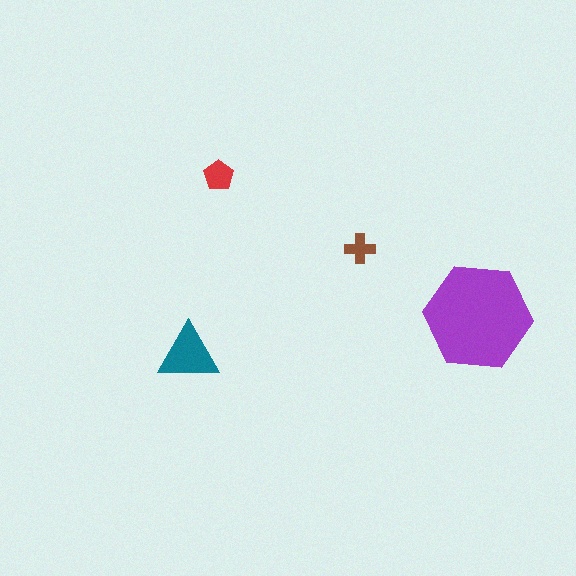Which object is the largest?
The purple hexagon.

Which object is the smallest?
The brown cross.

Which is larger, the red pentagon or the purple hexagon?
The purple hexagon.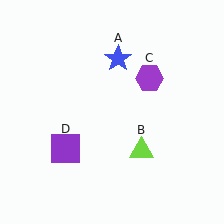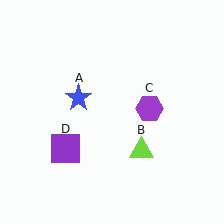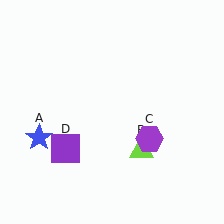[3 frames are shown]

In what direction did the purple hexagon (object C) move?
The purple hexagon (object C) moved down.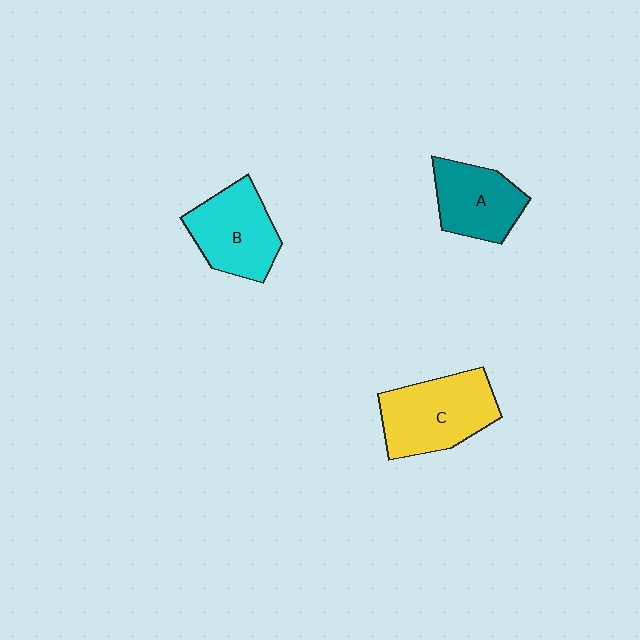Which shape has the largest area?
Shape C (yellow).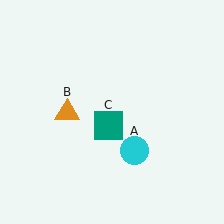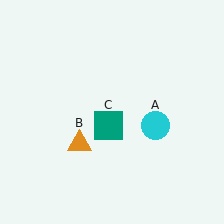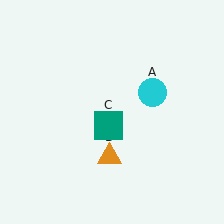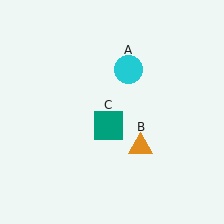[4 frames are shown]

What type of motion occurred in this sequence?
The cyan circle (object A), orange triangle (object B) rotated counterclockwise around the center of the scene.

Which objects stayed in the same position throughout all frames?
Teal square (object C) remained stationary.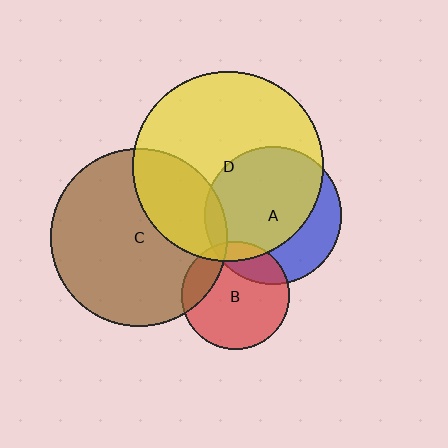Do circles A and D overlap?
Yes.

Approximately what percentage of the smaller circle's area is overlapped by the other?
Approximately 70%.